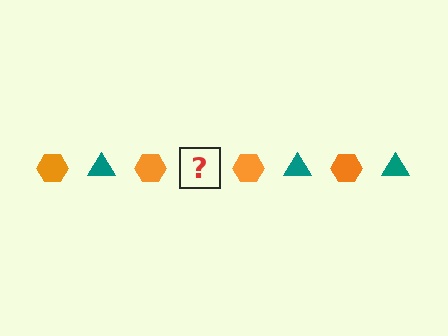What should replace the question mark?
The question mark should be replaced with a teal triangle.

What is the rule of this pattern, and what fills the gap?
The rule is that the pattern alternates between orange hexagon and teal triangle. The gap should be filled with a teal triangle.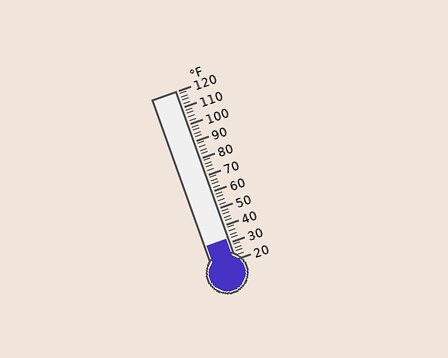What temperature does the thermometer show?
The thermometer shows approximately 32°F.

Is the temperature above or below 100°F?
The temperature is below 100°F.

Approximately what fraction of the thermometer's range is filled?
The thermometer is filled to approximately 10% of its range.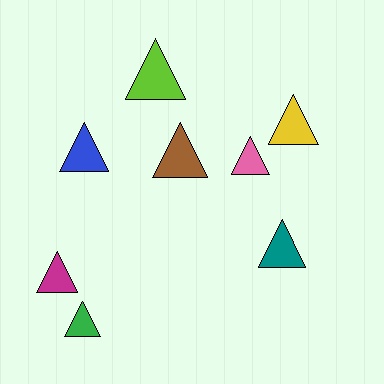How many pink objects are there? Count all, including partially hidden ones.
There is 1 pink object.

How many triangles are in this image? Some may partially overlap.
There are 8 triangles.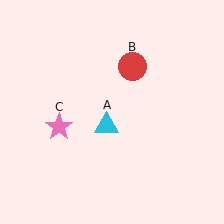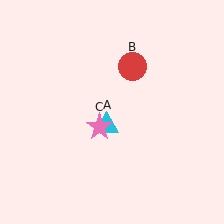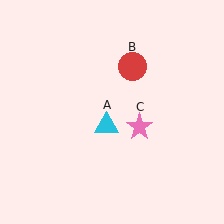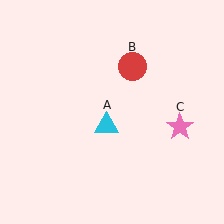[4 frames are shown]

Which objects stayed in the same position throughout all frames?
Cyan triangle (object A) and red circle (object B) remained stationary.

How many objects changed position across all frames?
1 object changed position: pink star (object C).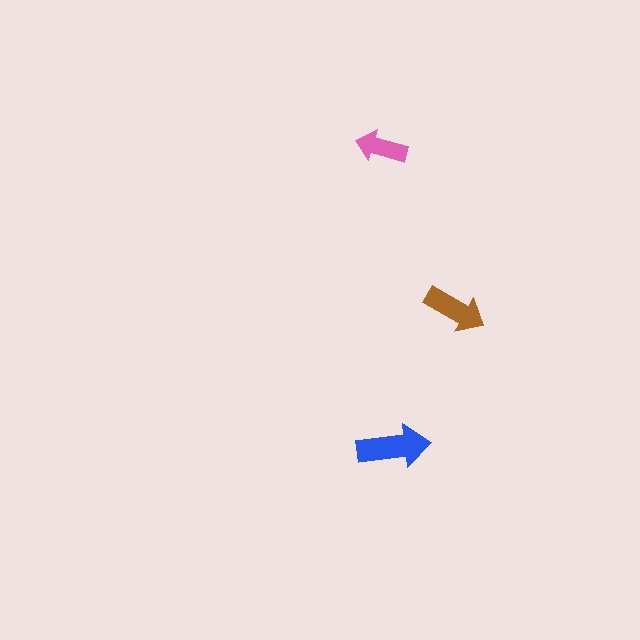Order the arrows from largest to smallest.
the blue one, the brown one, the pink one.